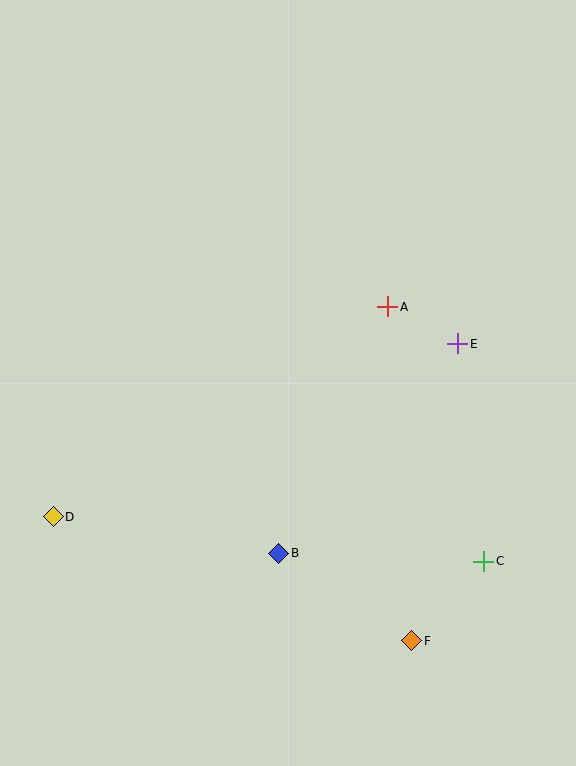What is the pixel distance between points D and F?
The distance between D and F is 380 pixels.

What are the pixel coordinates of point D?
Point D is at (53, 517).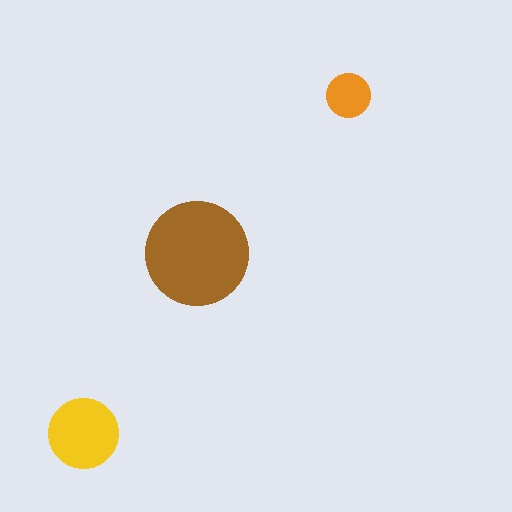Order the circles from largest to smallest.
the brown one, the yellow one, the orange one.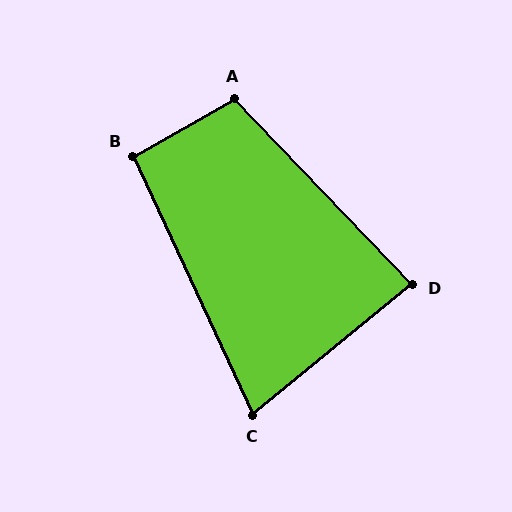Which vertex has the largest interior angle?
A, at approximately 104 degrees.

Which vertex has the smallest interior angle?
C, at approximately 76 degrees.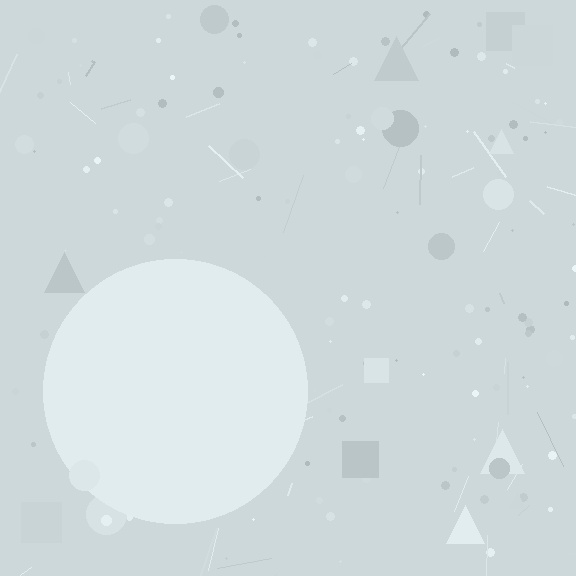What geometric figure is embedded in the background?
A circle is embedded in the background.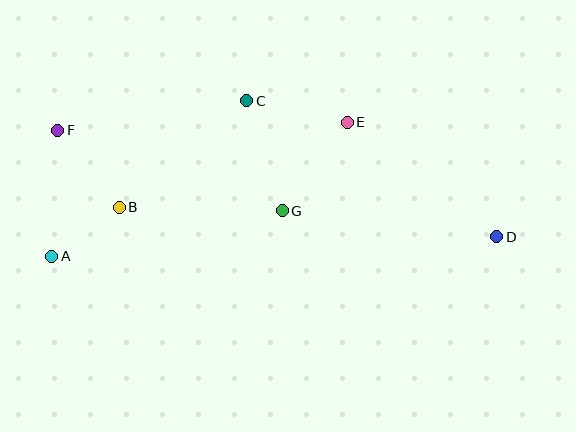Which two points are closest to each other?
Points A and B are closest to each other.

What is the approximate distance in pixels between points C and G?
The distance between C and G is approximately 116 pixels.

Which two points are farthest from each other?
Points D and F are farthest from each other.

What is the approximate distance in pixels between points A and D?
The distance between A and D is approximately 445 pixels.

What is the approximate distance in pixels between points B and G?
The distance between B and G is approximately 163 pixels.